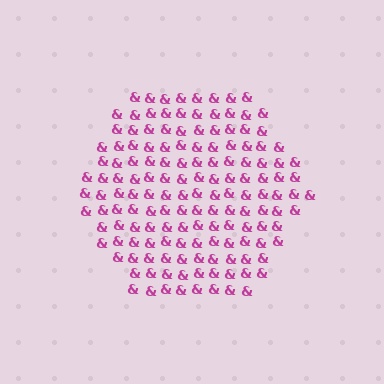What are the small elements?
The small elements are ampersands.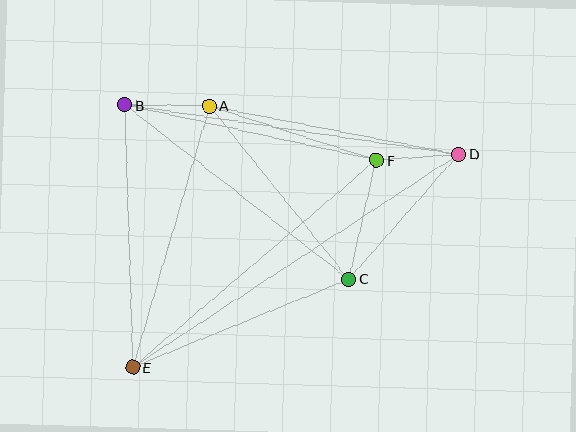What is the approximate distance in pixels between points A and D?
The distance between A and D is approximately 254 pixels.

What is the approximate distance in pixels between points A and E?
The distance between A and E is approximately 272 pixels.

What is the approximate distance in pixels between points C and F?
The distance between C and F is approximately 122 pixels.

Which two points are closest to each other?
Points D and F are closest to each other.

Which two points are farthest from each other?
Points D and E are farthest from each other.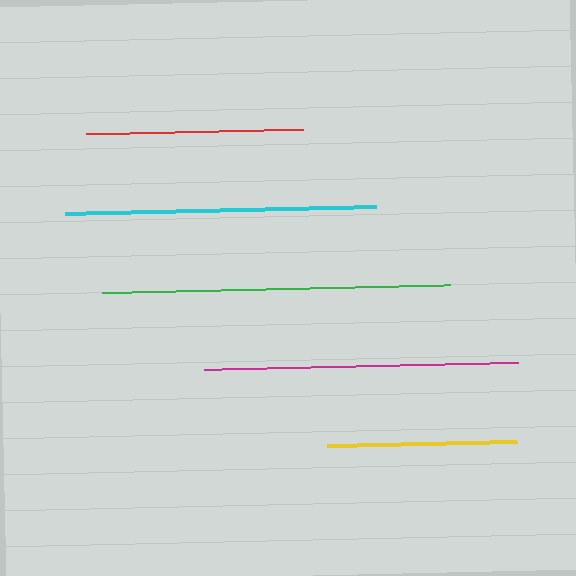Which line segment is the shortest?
The yellow line is the shortest at approximately 190 pixels.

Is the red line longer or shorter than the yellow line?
The red line is longer than the yellow line.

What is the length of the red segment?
The red segment is approximately 218 pixels long.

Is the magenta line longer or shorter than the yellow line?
The magenta line is longer than the yellow line.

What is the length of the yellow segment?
The yellow segment is approximately 190 pixels long.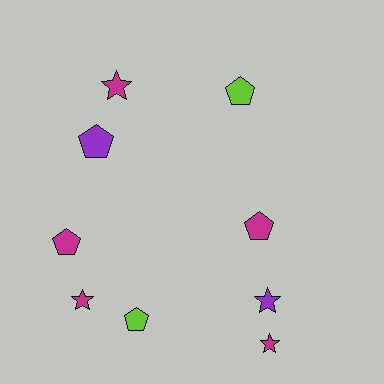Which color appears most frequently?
Magenta, with 5 objects.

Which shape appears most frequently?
Pentagon, with 5 objects.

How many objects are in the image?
There are 9 objects.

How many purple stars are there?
There is 1 purple star.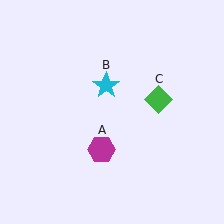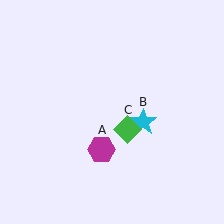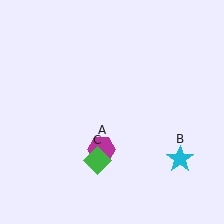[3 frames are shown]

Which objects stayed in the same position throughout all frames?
Magenta hexagon (object A) remained stationary.